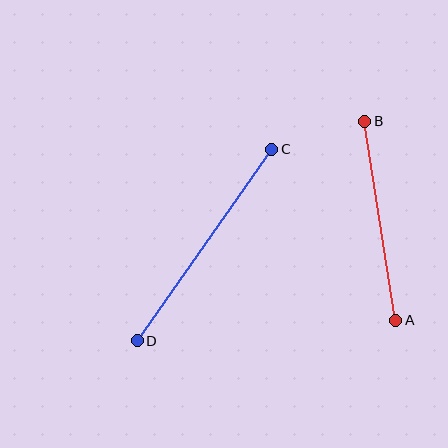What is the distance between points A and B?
The distance is approximately 201 pixels.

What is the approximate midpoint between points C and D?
The midpoint is at approximately (205, 245) pixels.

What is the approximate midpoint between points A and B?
The midpoint is at approximately (380, 221) pixels.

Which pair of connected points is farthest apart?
Points C and D are farthest apart.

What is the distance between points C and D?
The distance is approximately 234 pixels.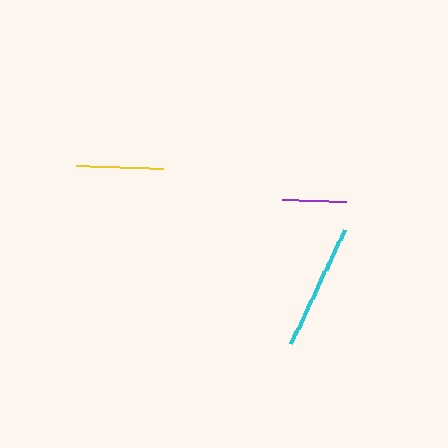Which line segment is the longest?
The cyan line is the longest at approximately 126 pixels.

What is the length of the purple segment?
The purple segment is approximately 64 pixels long.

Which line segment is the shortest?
The purple line is the shortest at approximately 64 pixels.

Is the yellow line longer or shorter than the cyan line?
The cyan line is longer than the yellow line.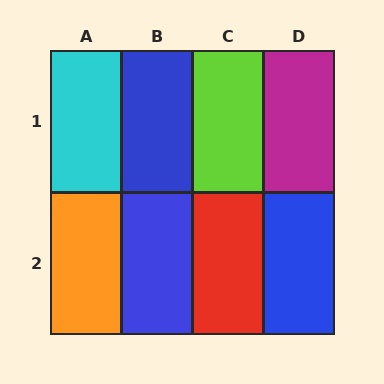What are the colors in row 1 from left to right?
Cyan, blue, lime, magenta.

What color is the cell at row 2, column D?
Blue.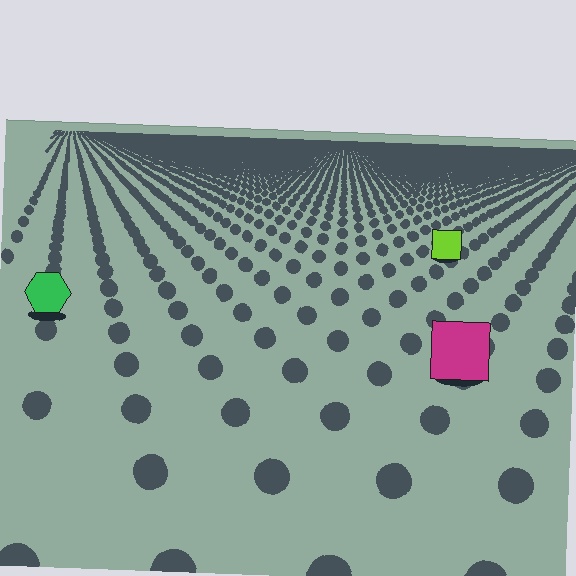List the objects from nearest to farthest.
From nearest to farthest: the magenta square, the green hexagon, the lime square.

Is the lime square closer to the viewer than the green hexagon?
No. The green hexagon is closer — you can tell from the texture gradient: the ground texture is coarser near it.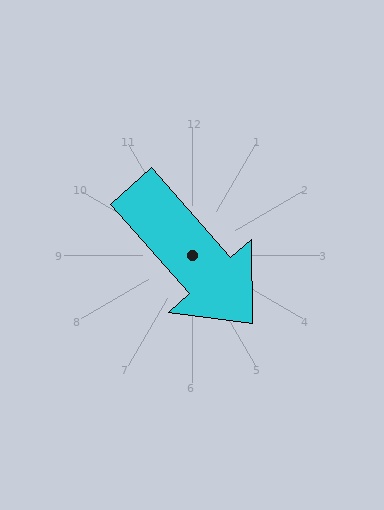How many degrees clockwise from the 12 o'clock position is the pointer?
Approximately 139 degrees.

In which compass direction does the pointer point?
Southeast.